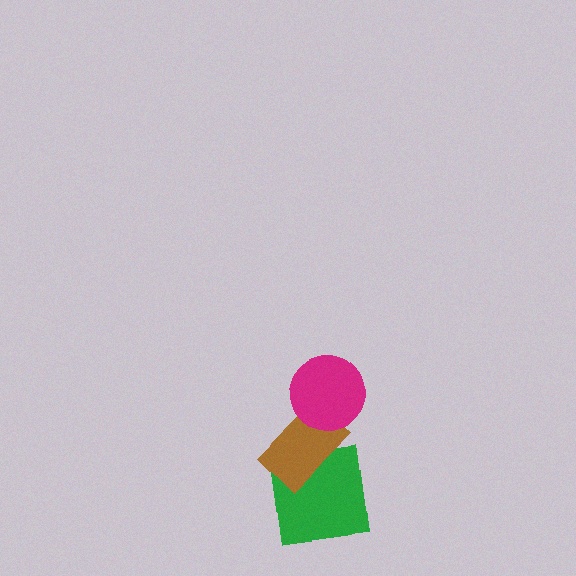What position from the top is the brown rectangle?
The brown rectangle is 2nd from the top.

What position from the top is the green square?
The green square is 3rd from the top.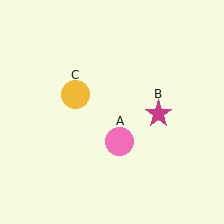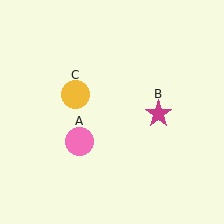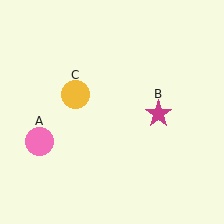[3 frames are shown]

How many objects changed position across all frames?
1 object changed position: pink circle (object A).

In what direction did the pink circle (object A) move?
The pink circle (object A) moved left.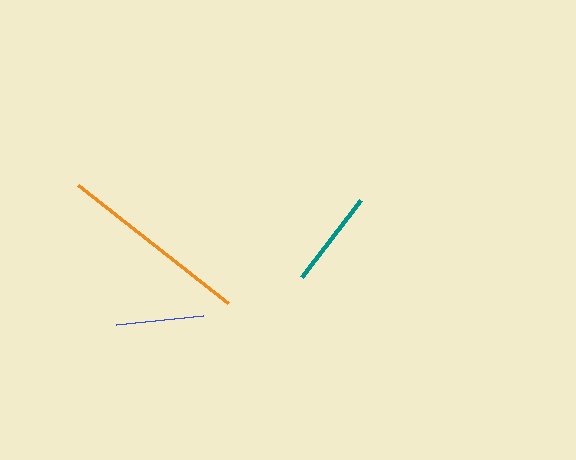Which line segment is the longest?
The orange line is the longest at approximately 191 pixels.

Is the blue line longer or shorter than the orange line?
The orange line is longer than the blue line.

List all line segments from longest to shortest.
From longest to shortest: orange, teal, blue.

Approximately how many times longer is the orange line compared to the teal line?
The orange line is approximately 2.0 times the length of the teal line.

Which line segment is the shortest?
The blue line is the shortest at approximately 87 pixels.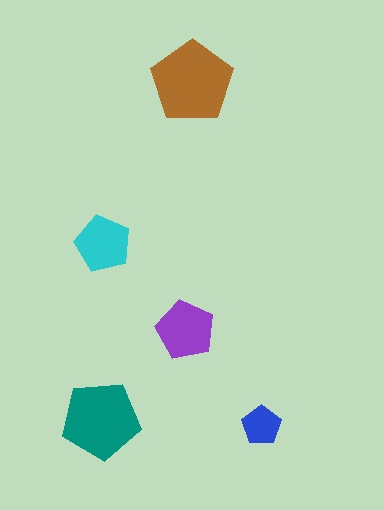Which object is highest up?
The brown pentagon is topmost.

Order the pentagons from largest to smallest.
the brown one, the teal one, the purple one, the cyan one, the blue one.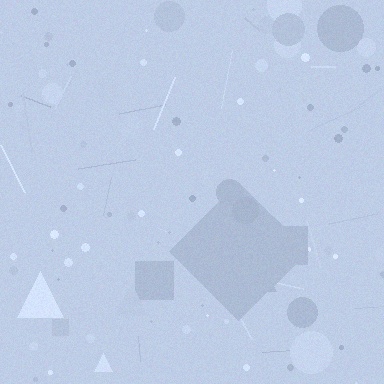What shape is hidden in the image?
A diamond is hidden in the image.